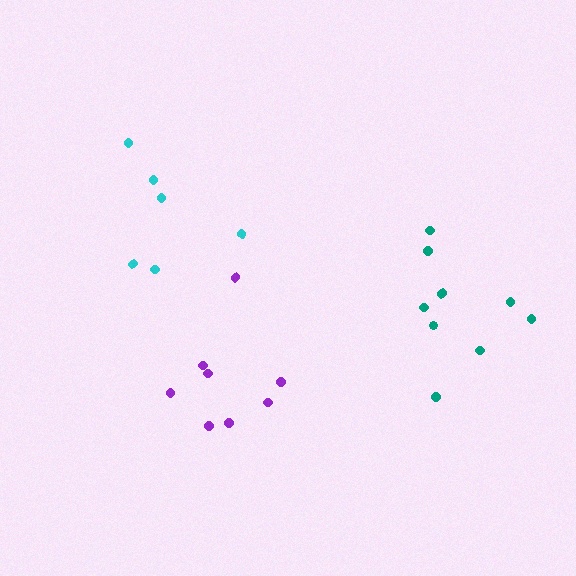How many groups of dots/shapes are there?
There are 3 groups.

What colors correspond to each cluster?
The clusters are colored: teal, purple, cyan.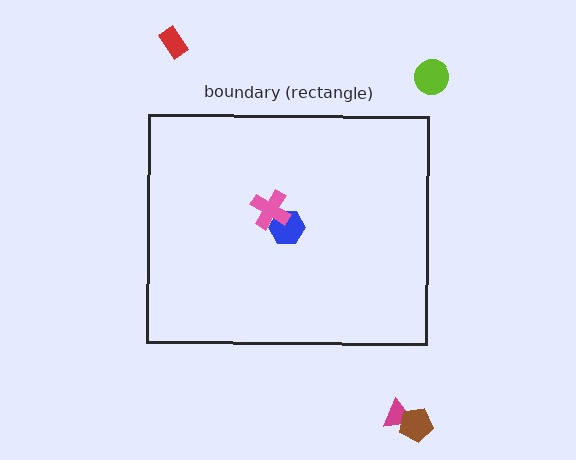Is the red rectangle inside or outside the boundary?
Outside.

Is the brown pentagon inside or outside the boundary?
Outside.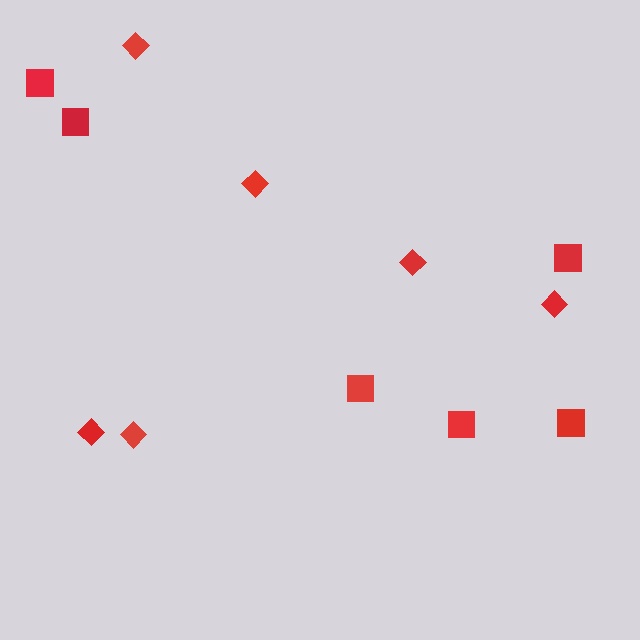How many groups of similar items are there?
There are 2 groups: one group of squares (6) and one group of diamonds (6).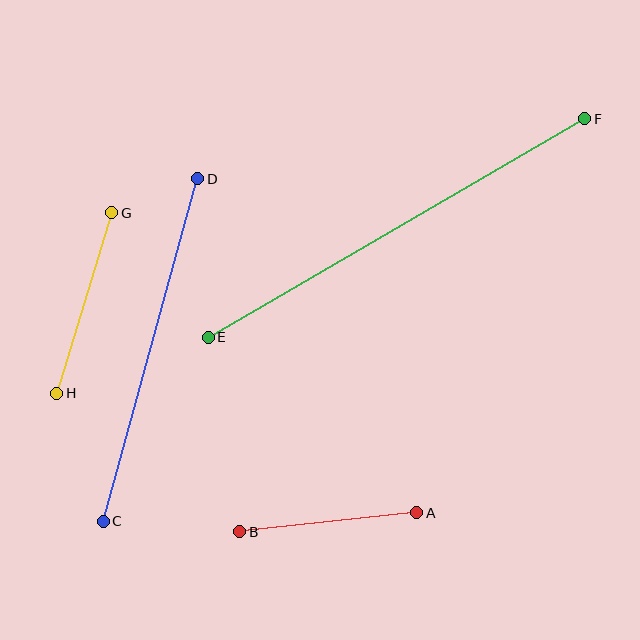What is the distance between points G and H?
The distance is approximately 189 pixels.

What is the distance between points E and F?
The distance is approximately 435 pixels.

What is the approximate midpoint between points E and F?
The midpoint is at approximately (396, 228) pixels.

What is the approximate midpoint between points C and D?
The midpoint is at approximately (151, 350) pixels.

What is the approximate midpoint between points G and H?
The midpoint is at approximately (84, 303) pixels.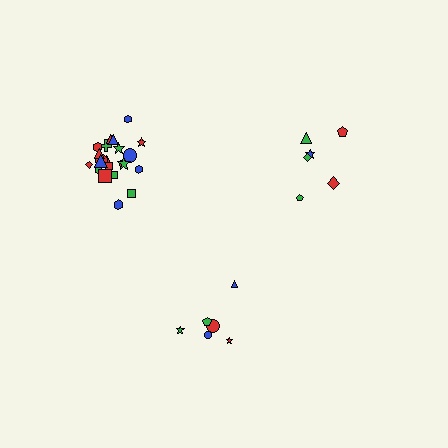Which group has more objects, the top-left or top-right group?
The top-left group.